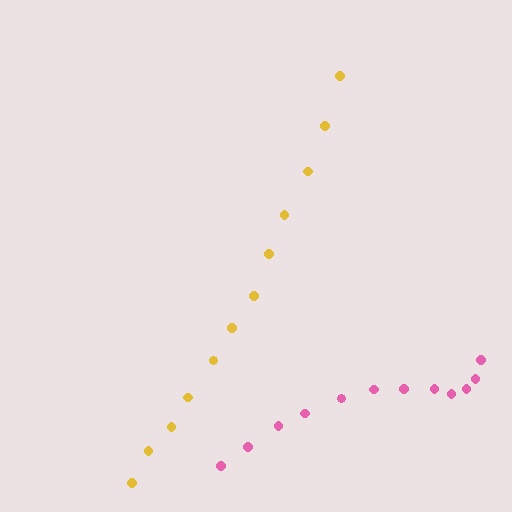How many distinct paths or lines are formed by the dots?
There are 2 distinct paths.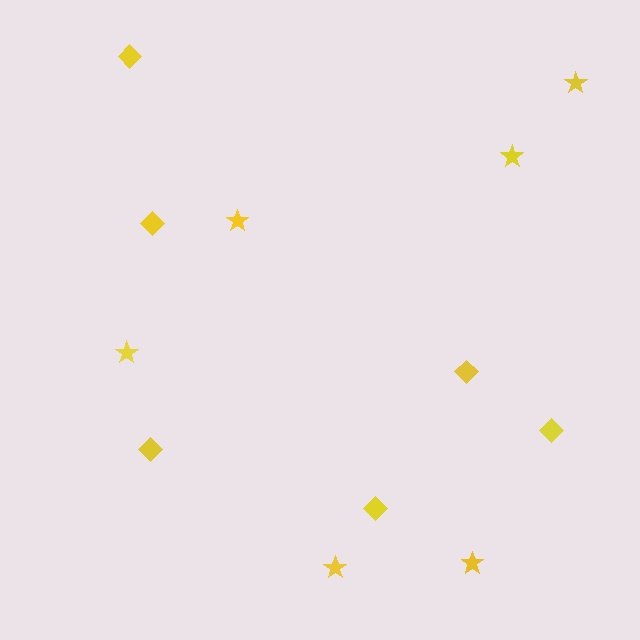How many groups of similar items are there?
There are 2 groups: one group of diamonds (6) and one group of stars (6).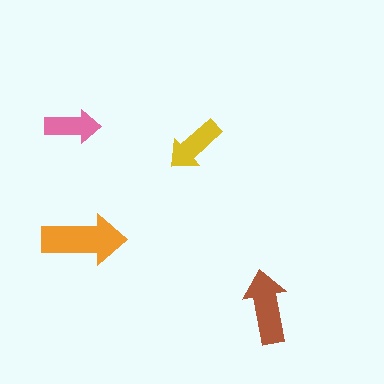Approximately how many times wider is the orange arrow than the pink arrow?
About 1.5 times wider.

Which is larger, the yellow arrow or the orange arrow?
The orange one.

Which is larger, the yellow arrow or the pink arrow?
The yellow one.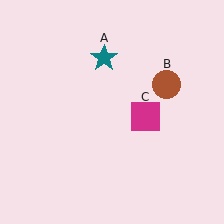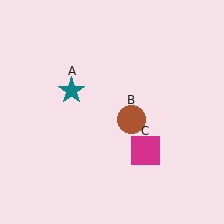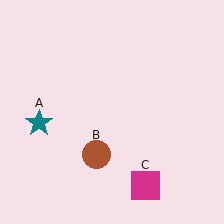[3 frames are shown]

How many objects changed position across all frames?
3 objects changed position: teal star (object A), brown circle (object B), magenta square (object C).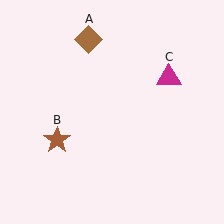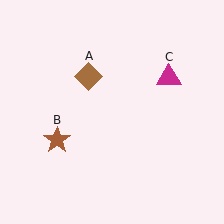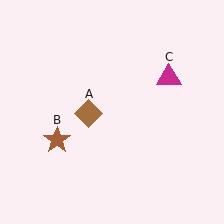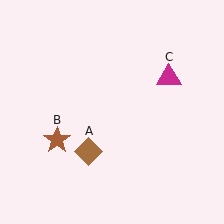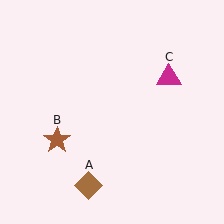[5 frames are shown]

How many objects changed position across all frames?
1 object changed position: brown diamond (object A).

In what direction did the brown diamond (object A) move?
The brown diamond (object A) moved down.